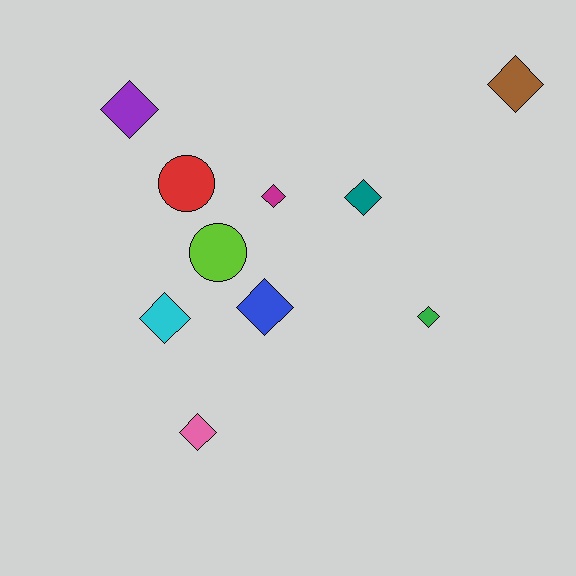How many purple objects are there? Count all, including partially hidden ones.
There is 1 purple object.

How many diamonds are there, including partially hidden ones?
There are 8 diamonds.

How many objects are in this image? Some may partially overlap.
There are 10 objects.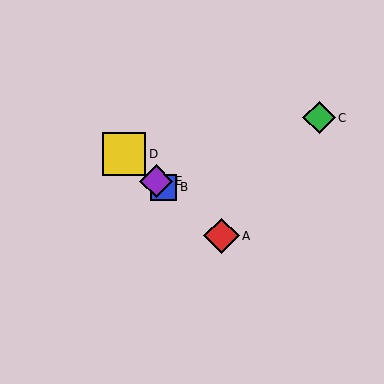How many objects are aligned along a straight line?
4 objects (A, B, D, E) are aligned along a straight line.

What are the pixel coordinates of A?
Object A is at (222, 236).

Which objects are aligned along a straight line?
Objects A, B, D, E are aligned along a straight line.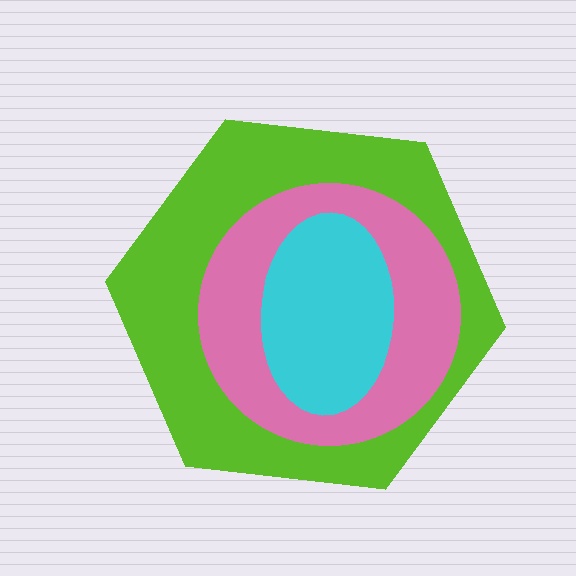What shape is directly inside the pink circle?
The cyan ellipse.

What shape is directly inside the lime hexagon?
The pink circle.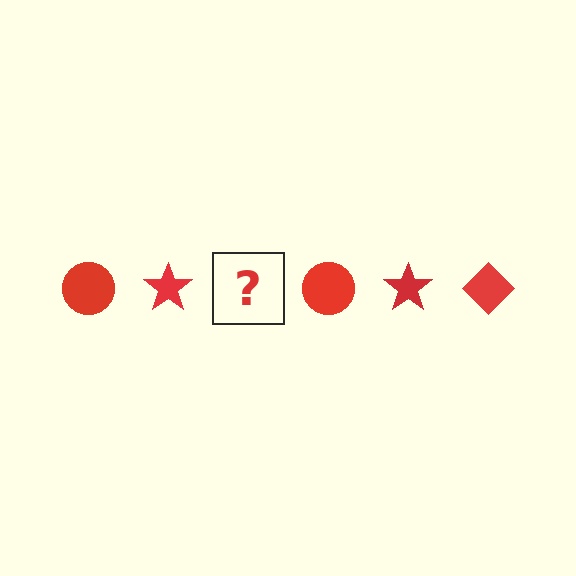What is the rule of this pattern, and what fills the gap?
The rule is that the pattern cycles through circle, star, diamond shapes in red. The gap should be filled with a red diamond.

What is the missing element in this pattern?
The missing element is a red diamond.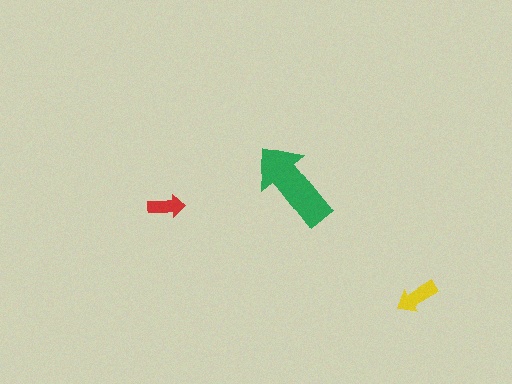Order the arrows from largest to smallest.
the green one, the yellow one, the red one.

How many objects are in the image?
There are 3 objects in the image.